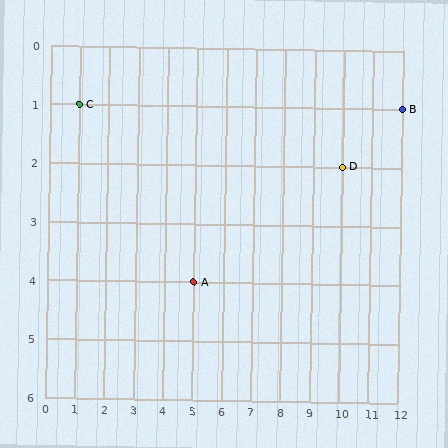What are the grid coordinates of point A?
Point A is at grid coordinates (5, 4).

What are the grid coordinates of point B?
Point B is at grid coordinates (12, 1).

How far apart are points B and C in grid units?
Points B and C are 11 columns apart.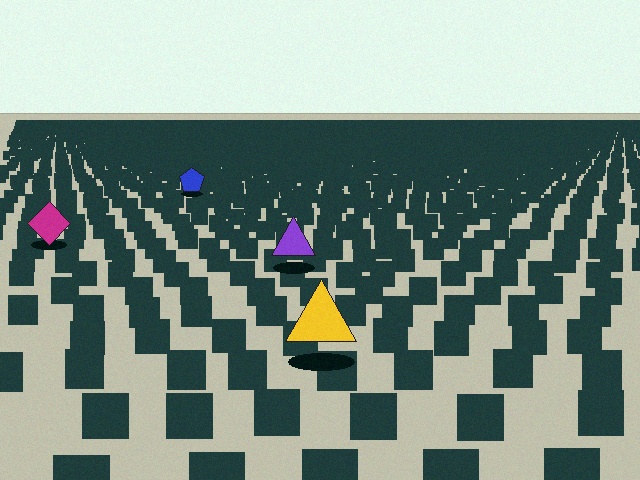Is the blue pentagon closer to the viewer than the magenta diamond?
No. The magenta diamond is closer — you can tell from the texture gradient: the ground texture is coarser near it.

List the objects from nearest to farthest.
From nearest to farthest: the yellow triangle, the purple triangle, the magenta diamond, the blue pentagon.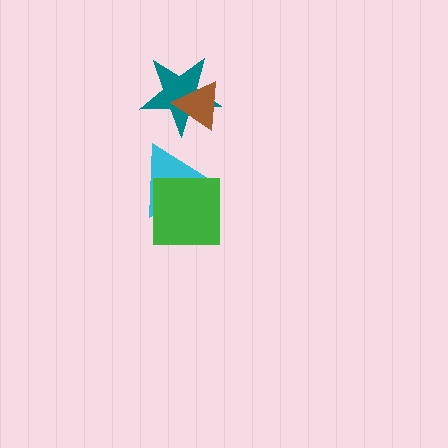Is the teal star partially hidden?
Yes, it is partially covered by another shape.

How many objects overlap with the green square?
1 object overlaps with the green square.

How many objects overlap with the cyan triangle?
1 object overlaps with the cyan triangle.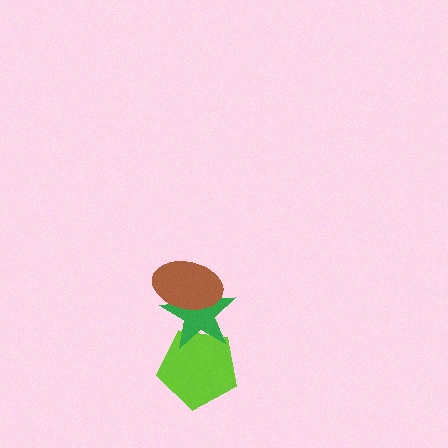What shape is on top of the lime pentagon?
The green star is on top of the lime pentagon.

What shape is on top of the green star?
The brown ellipse is on top of the green star.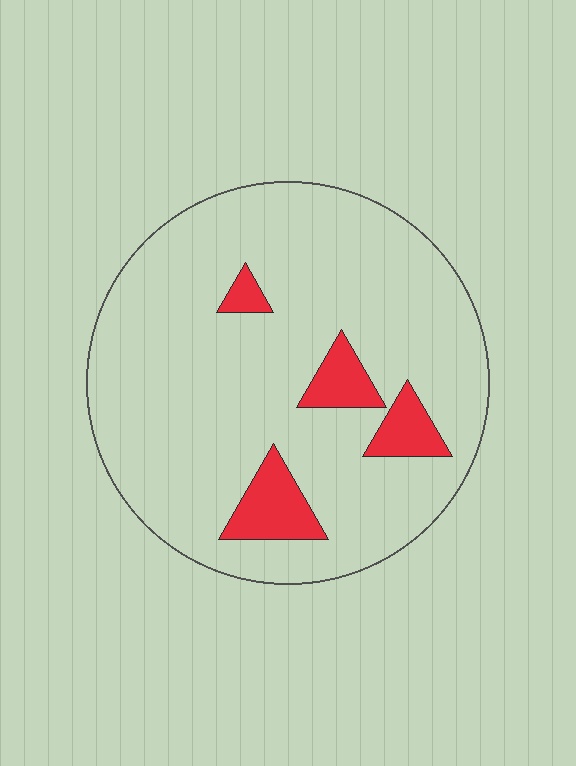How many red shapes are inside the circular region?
4.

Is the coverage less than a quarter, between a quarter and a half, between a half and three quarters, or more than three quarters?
Less than a quarter.